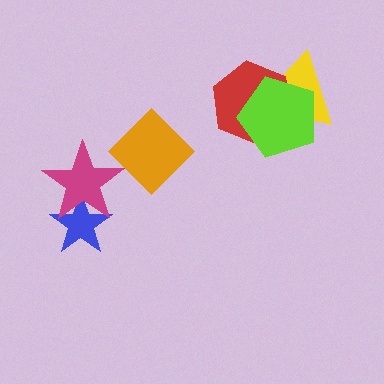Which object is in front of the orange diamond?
The magenta star is in front of the orange diamond.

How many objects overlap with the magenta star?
2 objects overlap with the magenta star.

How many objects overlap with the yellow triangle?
2 objects overlap with the yellow triangle.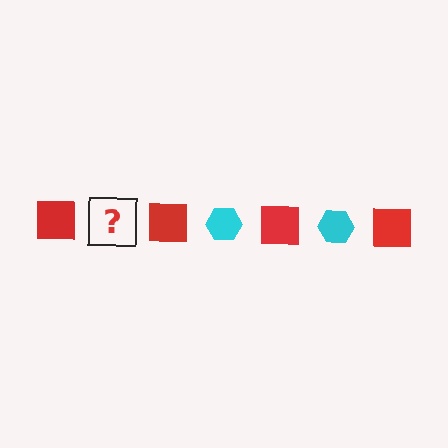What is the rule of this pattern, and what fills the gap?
The rule is that the pattern alternates between red square and cyan hexagon. The gap should be filled with a cyan hexagon.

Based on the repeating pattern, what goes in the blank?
The blank should be a cyan hexagon.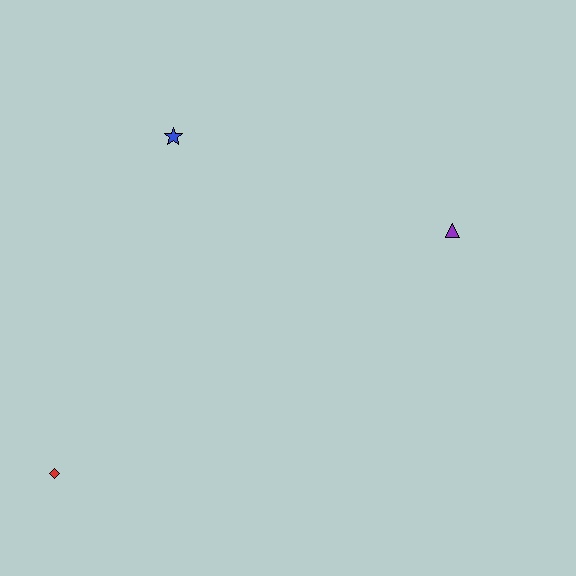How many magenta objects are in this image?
There are no magenta objects.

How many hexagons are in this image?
There are no hexagons.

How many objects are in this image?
There are 3 objects.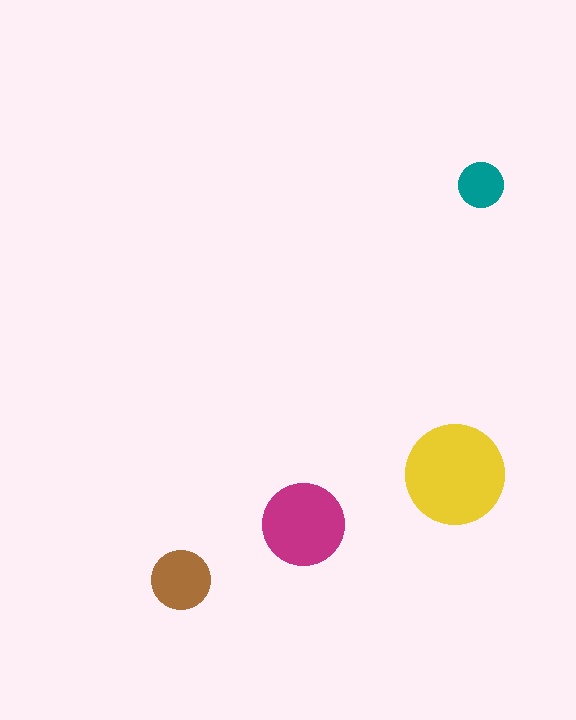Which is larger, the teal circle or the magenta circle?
The magenta one.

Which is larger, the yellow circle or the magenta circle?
The yellow one.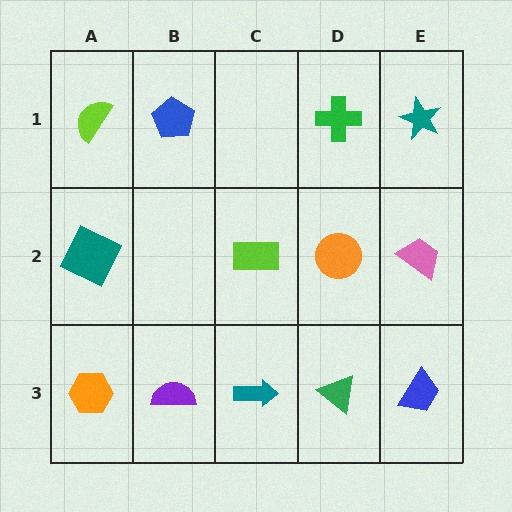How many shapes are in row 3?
5 shapes.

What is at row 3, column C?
A teal arrow.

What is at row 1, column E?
A teal star.